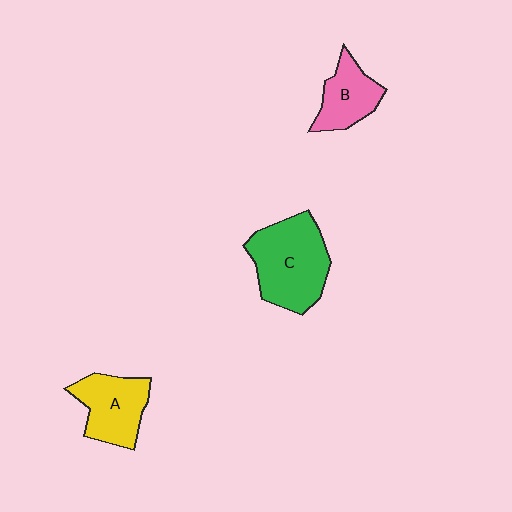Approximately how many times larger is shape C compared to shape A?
Approximately 1.4 times.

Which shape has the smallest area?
Shape B (pink).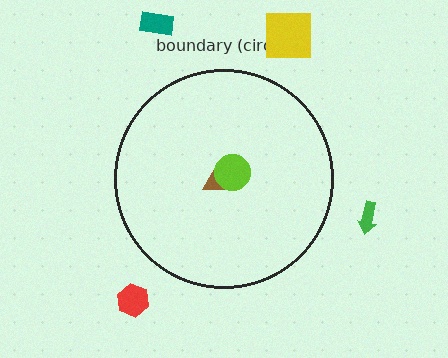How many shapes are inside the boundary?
2 inside, 5 outside.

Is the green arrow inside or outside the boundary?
Outside.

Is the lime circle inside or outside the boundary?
Inside.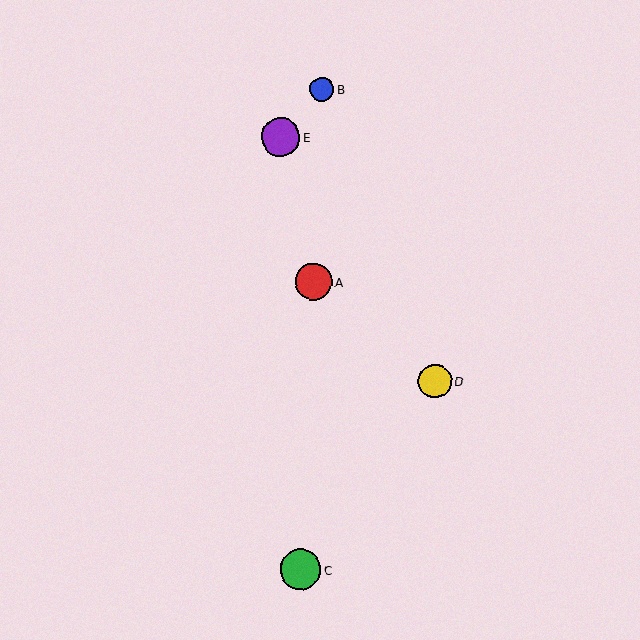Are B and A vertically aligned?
Yes, both are at x≈322.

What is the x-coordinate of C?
Object C is at x≈301.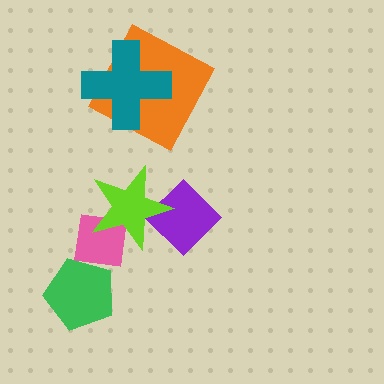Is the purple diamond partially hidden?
Yes, it is partially covered by another shape.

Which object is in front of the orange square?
The teal cross is in front of the orange square.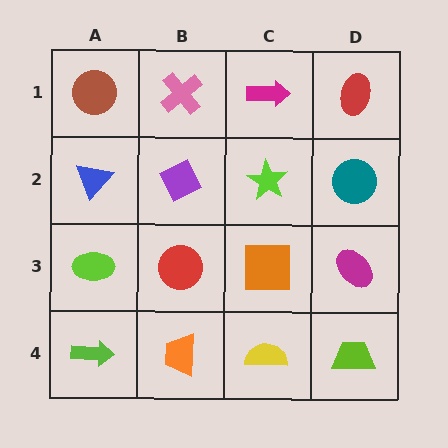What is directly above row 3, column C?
A lime star.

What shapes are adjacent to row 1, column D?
A teal circle (row 2, column D), a magenta arrow (row 1, column C).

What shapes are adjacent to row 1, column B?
A purple diamond (row 2, column B), a brown circle (row 1, column A), a magenta arrow (row 1, column C).